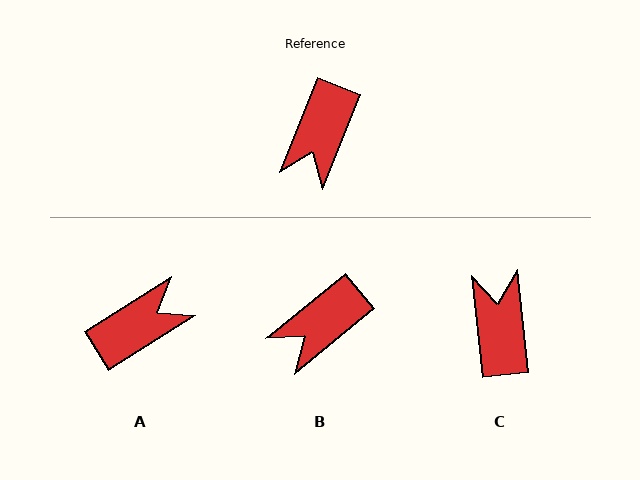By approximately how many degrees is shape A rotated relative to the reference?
Approximately 144 degrees counter-clockwise.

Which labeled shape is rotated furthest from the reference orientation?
C, about 152 degrees away.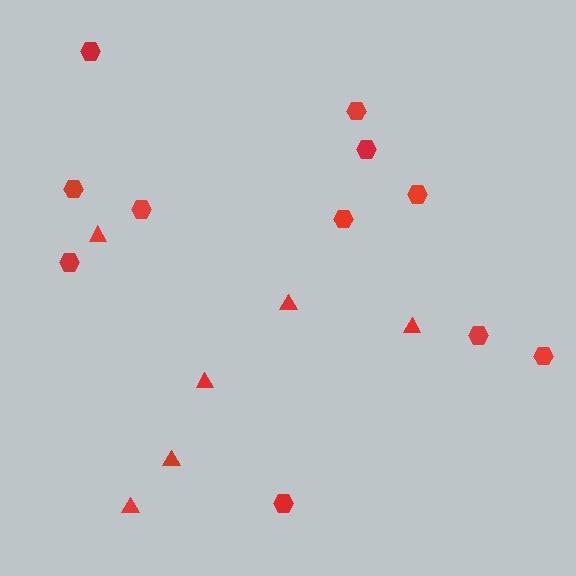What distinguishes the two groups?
There are 2 groups: one group of hexagons (11) and one group of triangles (6).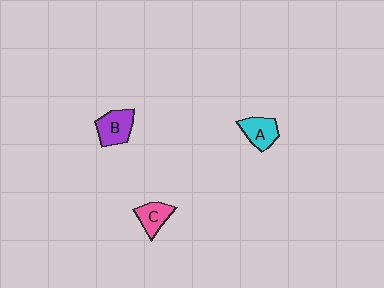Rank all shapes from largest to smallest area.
From largest to smallest: B (purple), A (cyan), C (pink).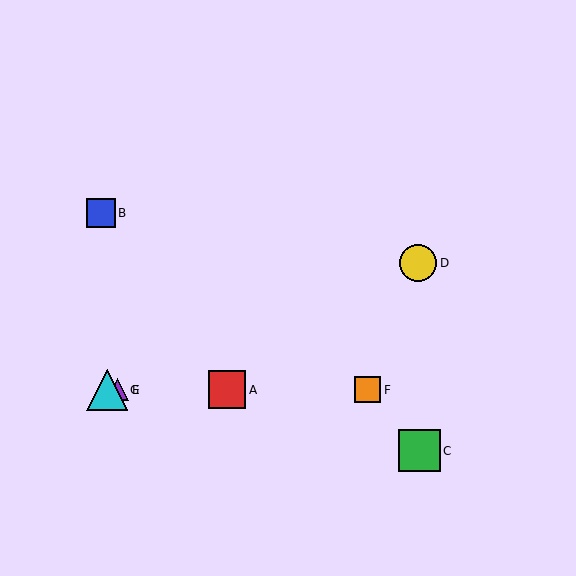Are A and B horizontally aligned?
No, A is at y≈390 and B is at y≈213.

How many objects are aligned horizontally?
4 objects (A, E, F, G) are aligned horizontally.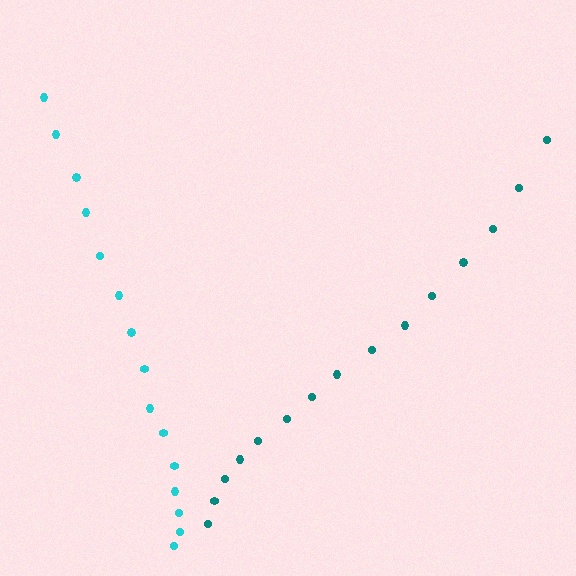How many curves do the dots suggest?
There are 2 distinct paths.